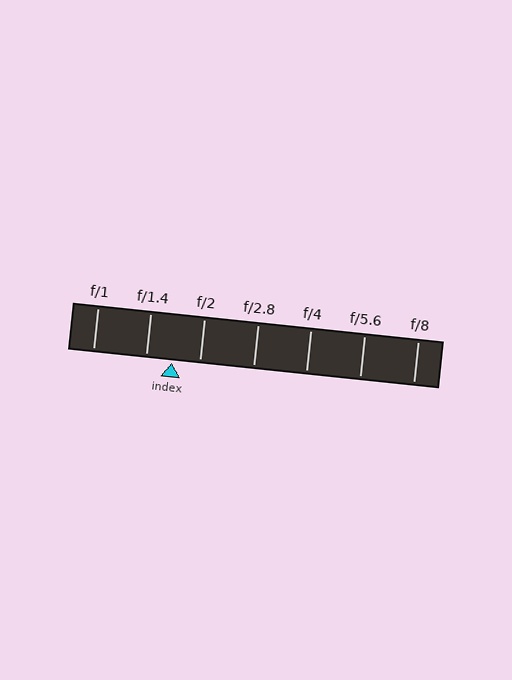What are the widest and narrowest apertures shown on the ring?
The widest aperture shown is f/1 and the narrowest is f/8.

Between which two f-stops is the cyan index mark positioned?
The index mark is between f/1.4 and f/2.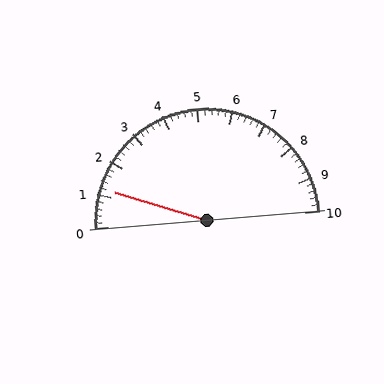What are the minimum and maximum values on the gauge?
The gauge ranges from 0 to 10.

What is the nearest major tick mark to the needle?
The nearest major tick mark is 1.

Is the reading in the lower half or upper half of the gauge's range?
The reading is in the lower half of the range (0 to 10).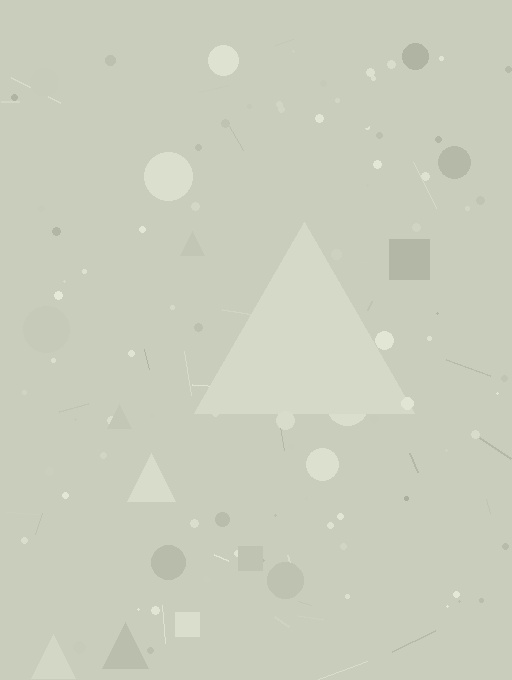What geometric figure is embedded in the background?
A triangle is embedded in the background.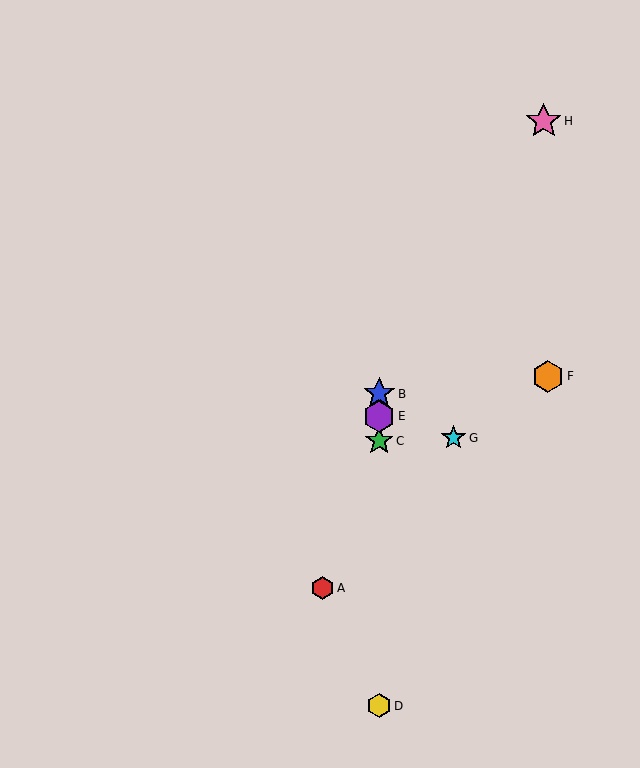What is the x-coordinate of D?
Object D is at x≈379.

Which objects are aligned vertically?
Objects B, C, D, E are aligned vertically.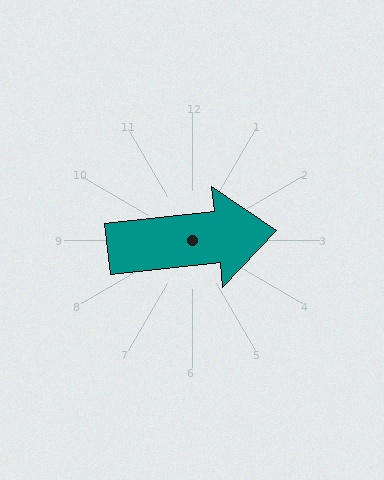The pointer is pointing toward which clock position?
Roughly 3 o'clock.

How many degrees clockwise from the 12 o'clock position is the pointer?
Approximately 84 degrees.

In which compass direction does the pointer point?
East.